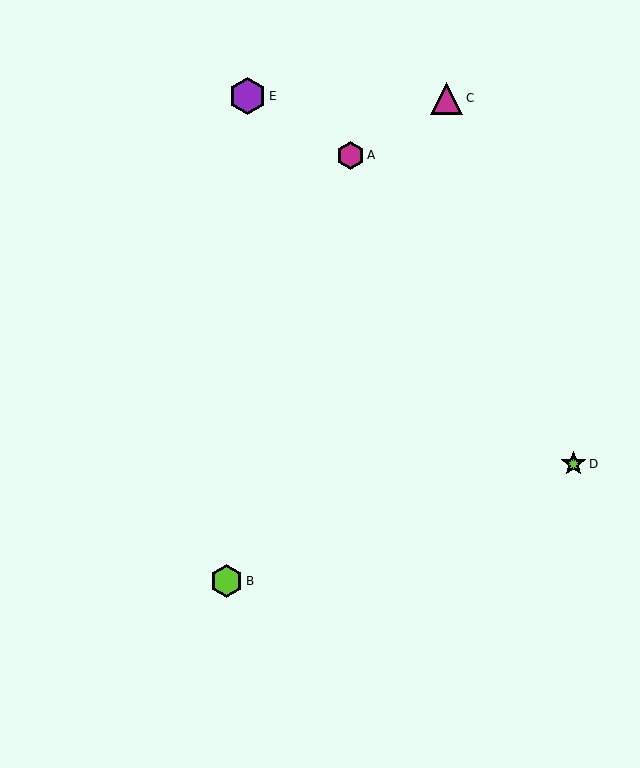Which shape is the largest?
The purple hexagon (labeled E) is the largest.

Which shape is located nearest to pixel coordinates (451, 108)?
The magenta triangle (labeled C) at (447, 98) is nearest to that location.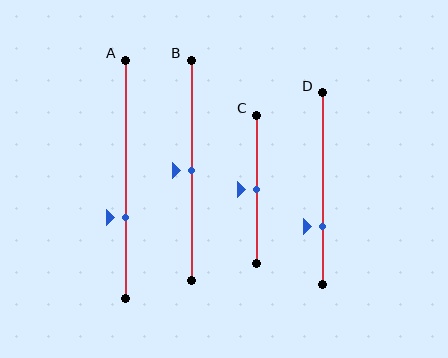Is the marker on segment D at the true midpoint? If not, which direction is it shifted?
No, the marker on segment D is shifted downward by about 20% of the segment length.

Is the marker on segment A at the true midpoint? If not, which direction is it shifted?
No, the marker on segment A is shifted downward by about 16% of the segment length.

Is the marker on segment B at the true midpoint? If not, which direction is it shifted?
Yes, the marker on segment B is at the true midpoint.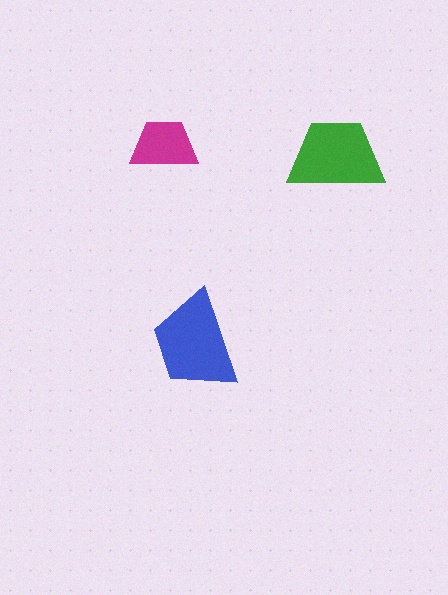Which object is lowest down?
The blue trapezoid is bottommost.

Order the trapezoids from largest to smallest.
the blue one, the green one, the magenta one.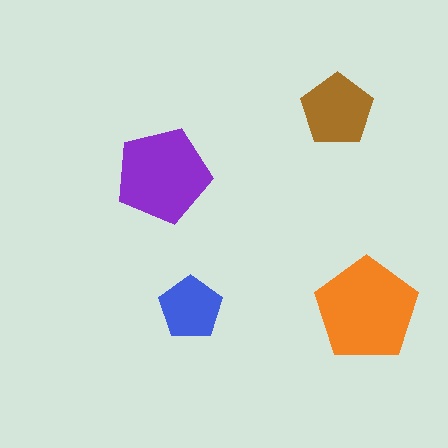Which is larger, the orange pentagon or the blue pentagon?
The orange one.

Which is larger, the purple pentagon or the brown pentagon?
The purple one.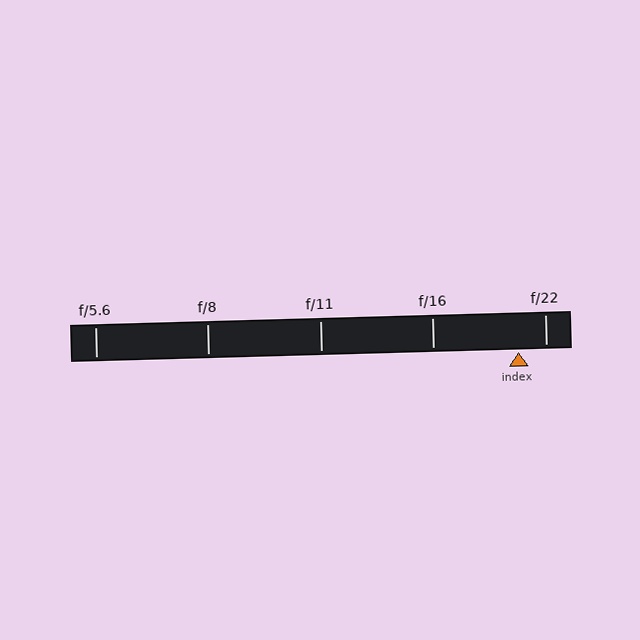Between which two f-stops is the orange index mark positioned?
The index mark is between f/16 and f/22.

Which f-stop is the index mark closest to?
The index mark is closest to f/22.